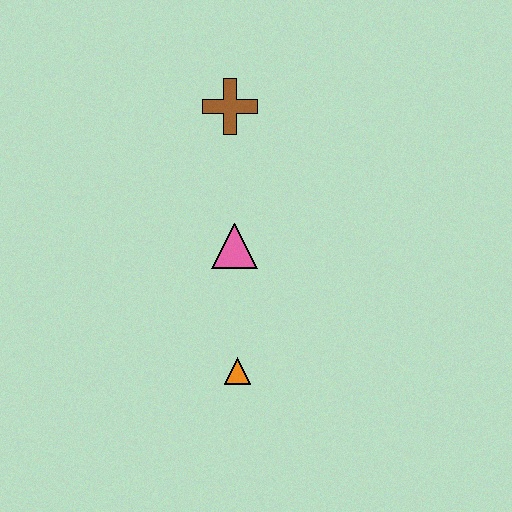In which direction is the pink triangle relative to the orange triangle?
The pink triangle is above the orange triangle.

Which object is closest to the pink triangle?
The orange triangle is closest to the pink triangle.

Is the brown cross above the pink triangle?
Yes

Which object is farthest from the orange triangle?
The brown cross is farthest from the orange triangle.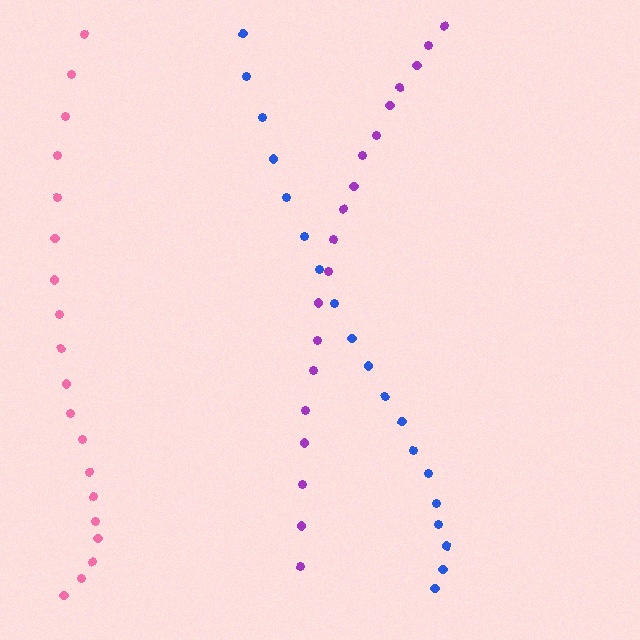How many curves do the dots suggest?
There are 3 distinct paths.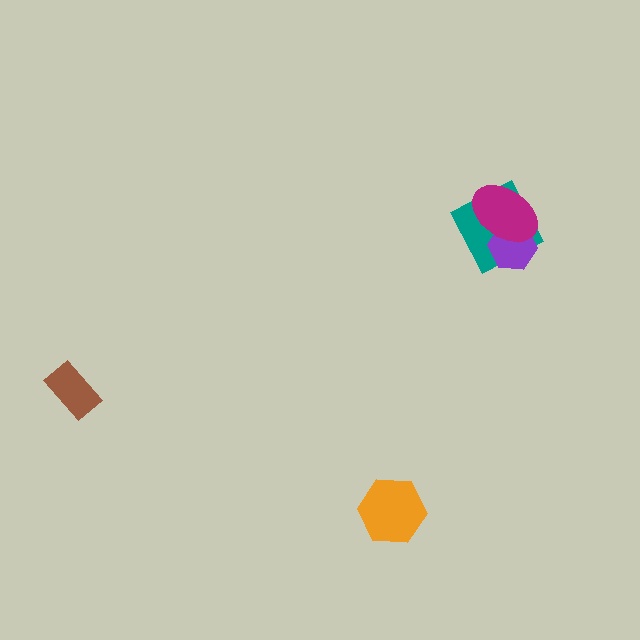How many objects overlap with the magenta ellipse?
2 objects overlap with the magenta ellipse.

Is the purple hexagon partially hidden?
Yes, it is partially covered by another shape.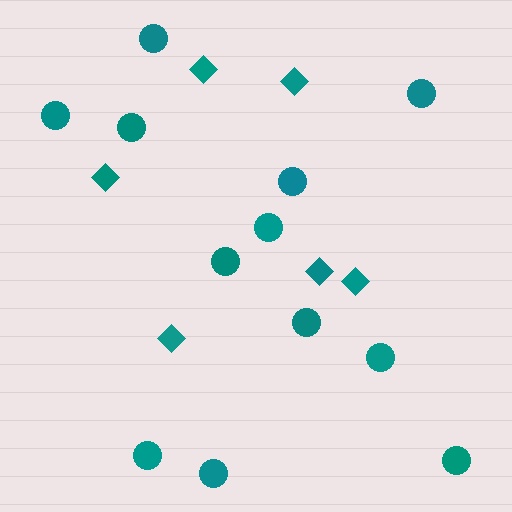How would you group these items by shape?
There are 2 groups: one group of diamonds (6) and one group of circles (12).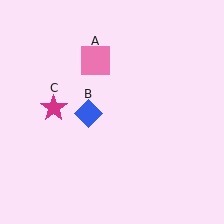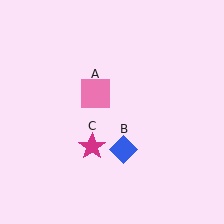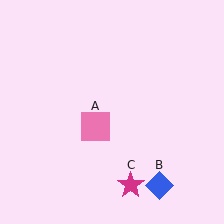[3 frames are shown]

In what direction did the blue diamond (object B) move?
The blue diamond (object B) moved down and to the right.